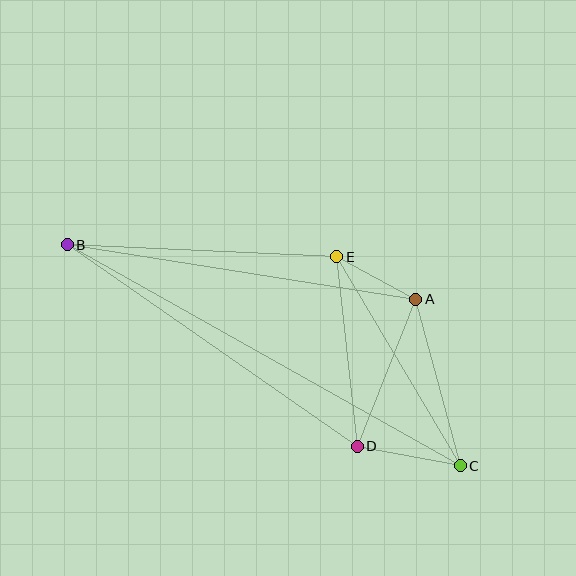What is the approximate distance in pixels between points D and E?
The distance between D and E is approximately 190 pixels.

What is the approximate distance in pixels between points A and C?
The distance between A and C is approximately 172 pixels.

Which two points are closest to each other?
Points A and E are closest to each other.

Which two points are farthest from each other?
Points B and C are farthest from each other.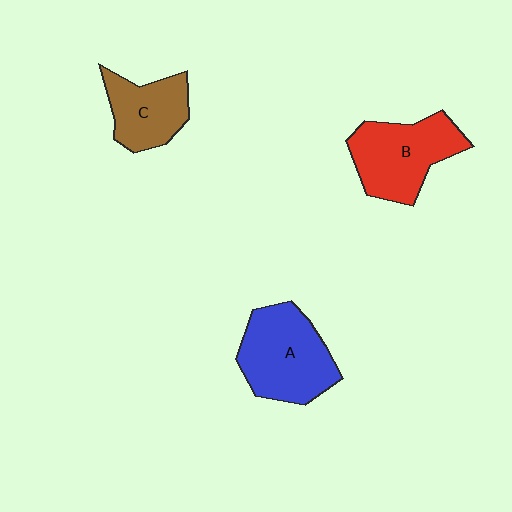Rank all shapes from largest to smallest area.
From largest to smallest: A (blue), B (red), C (brown).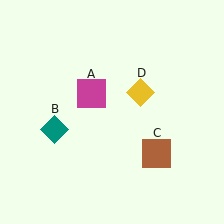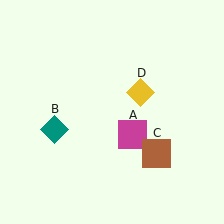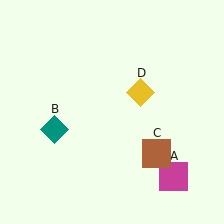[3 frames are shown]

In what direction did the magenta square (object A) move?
The magenta square (object A) moved down and to the right.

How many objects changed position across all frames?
1 object changed position: magenta square (object A).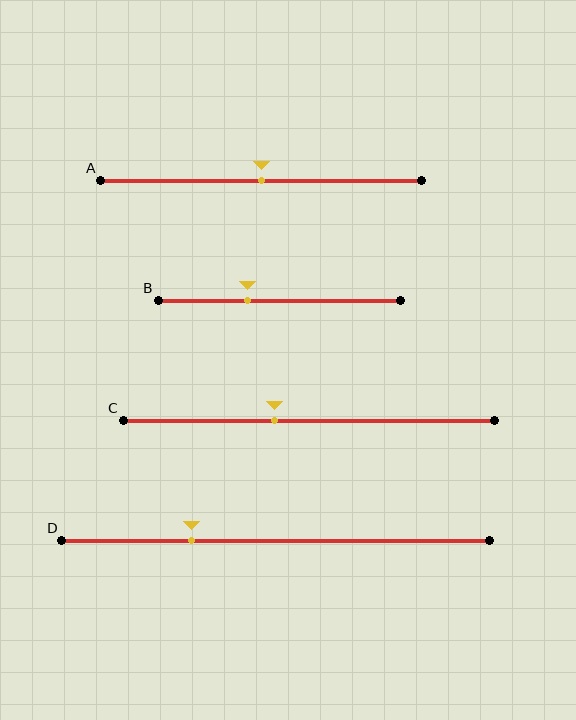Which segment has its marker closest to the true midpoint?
Segment A has its marker closest to the true midpoint.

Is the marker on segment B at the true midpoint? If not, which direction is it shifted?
No, the marker on segment B is shifted to the left by about 13% of the segment length.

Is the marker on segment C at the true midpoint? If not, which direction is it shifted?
No, the marker on segment C is shifted to the left by about 9% of the segment length.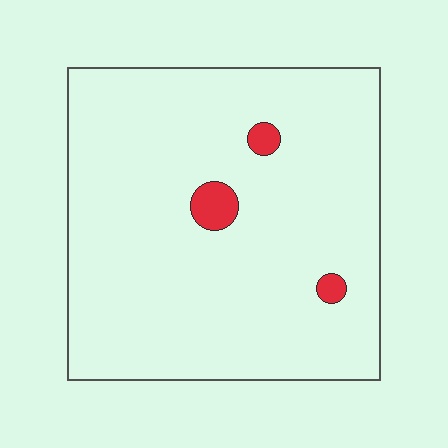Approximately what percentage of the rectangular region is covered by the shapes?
Approximately 5%.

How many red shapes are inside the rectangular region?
3.